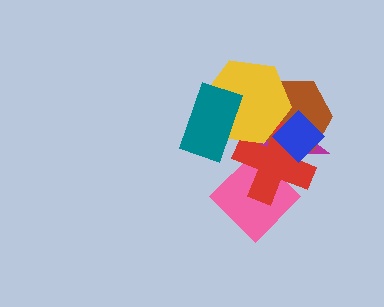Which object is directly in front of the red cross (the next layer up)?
The blue diamond is directly in front of the red cross.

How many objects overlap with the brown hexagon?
4 objects overlap with the brown hexagon.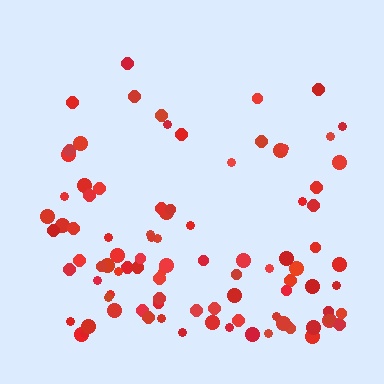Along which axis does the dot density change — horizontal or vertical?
Vertical.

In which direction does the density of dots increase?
From top to bottom, with the bottom side densest.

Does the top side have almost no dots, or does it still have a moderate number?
Still a moderate number, just noticeably fewer than the bottom.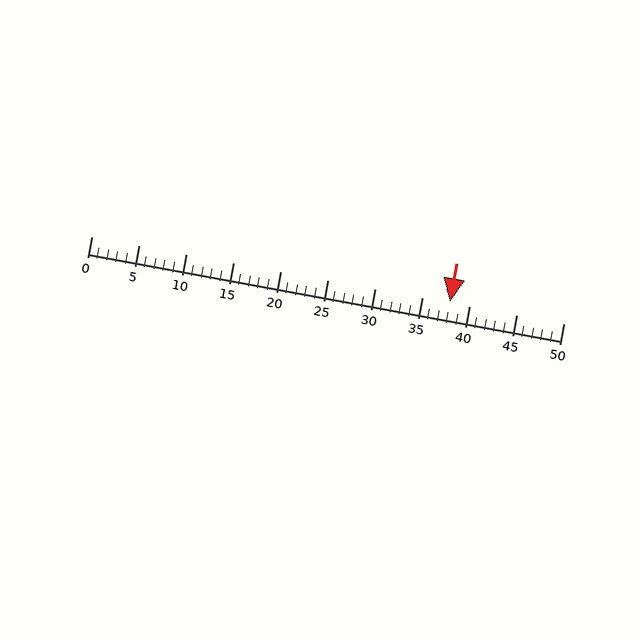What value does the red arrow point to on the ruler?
The red arrow points to approximately 38.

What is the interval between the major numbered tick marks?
The major tick marks are spaced 5 units apart.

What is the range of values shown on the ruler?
The ruler shows values from 0 to 50.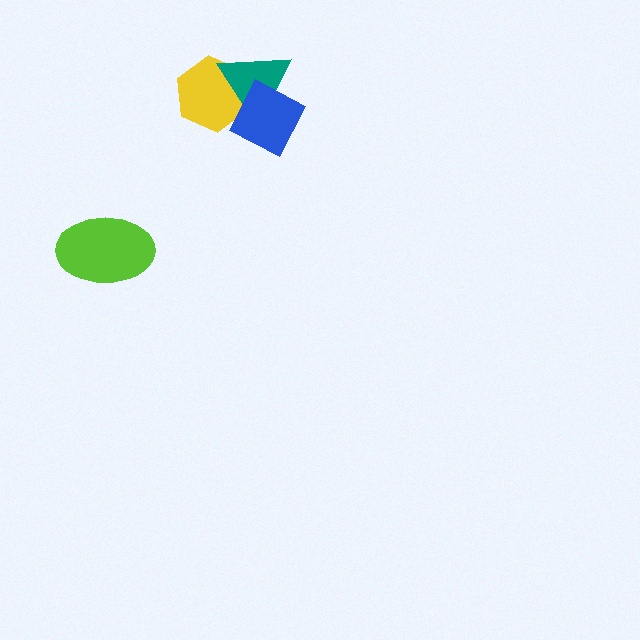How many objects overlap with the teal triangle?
2 objects overlap with the teal triangle.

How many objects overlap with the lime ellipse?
0 objects overlap with the lime ellipse.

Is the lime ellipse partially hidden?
No, no other shape covers it.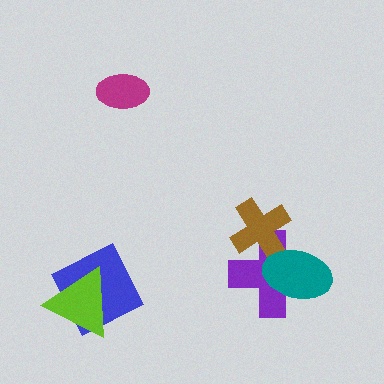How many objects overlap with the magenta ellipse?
0 objects overlap with the magenta ellipse.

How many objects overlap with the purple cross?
2 objects overlap with the purple cross.